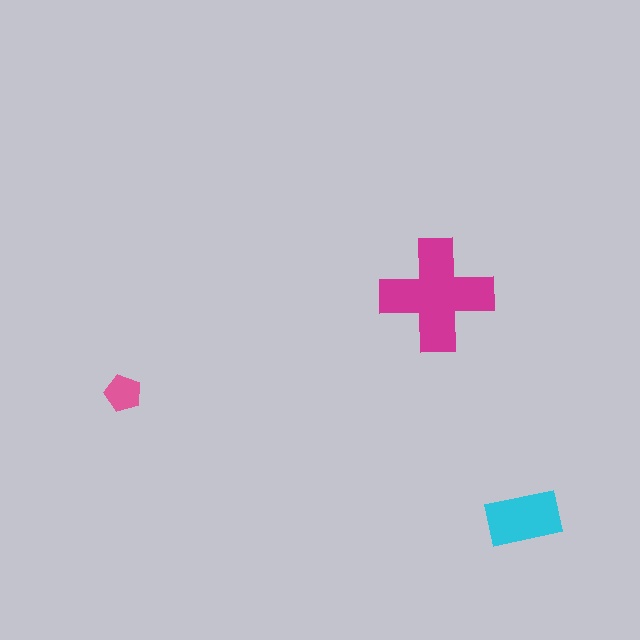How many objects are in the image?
There are 3 objects in the image.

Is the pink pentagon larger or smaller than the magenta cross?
Smaller.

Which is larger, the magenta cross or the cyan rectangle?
The magenta cross.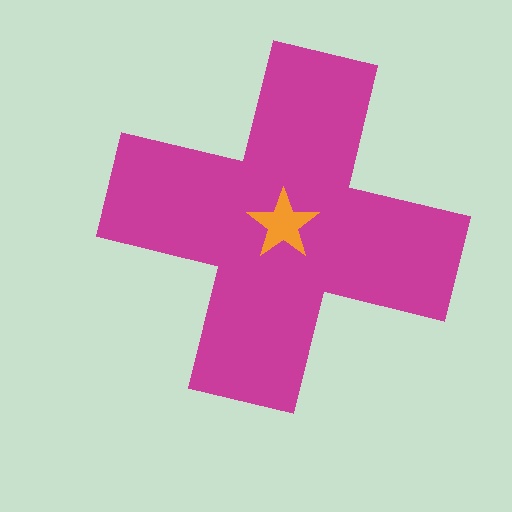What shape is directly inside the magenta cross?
The orange star.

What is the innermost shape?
The orange star.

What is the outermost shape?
The magenta cross.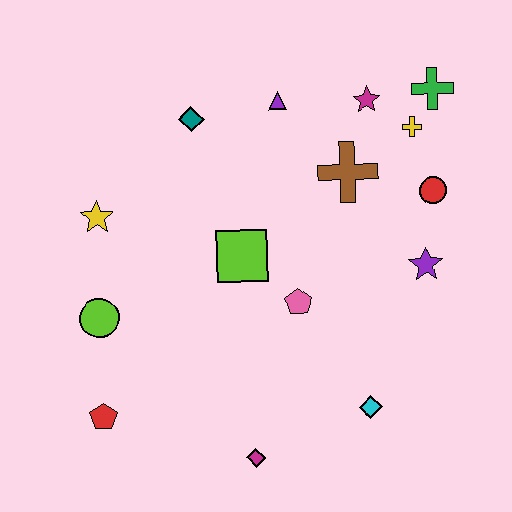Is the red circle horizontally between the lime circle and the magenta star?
No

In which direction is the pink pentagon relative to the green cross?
The pink pentagon is below the green cross.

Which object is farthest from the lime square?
The green cross is farthest from the lime square.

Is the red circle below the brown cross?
Yes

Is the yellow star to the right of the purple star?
No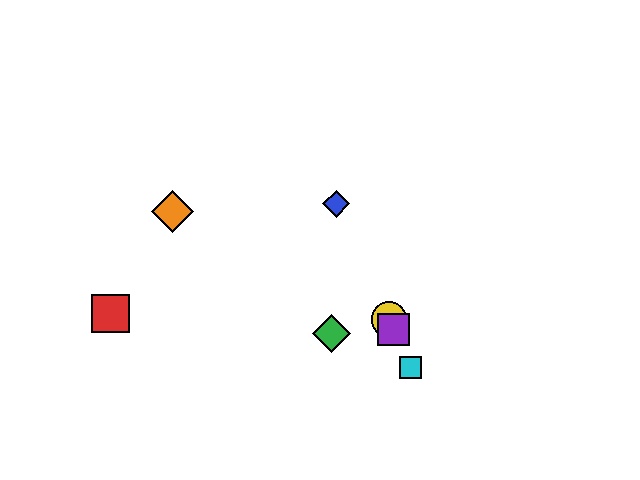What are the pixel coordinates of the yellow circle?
The yellow circle is at (389, 319).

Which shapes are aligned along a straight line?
The blue diamond, the yellow circle, the purple square, the cyan square are aligned along a straight line.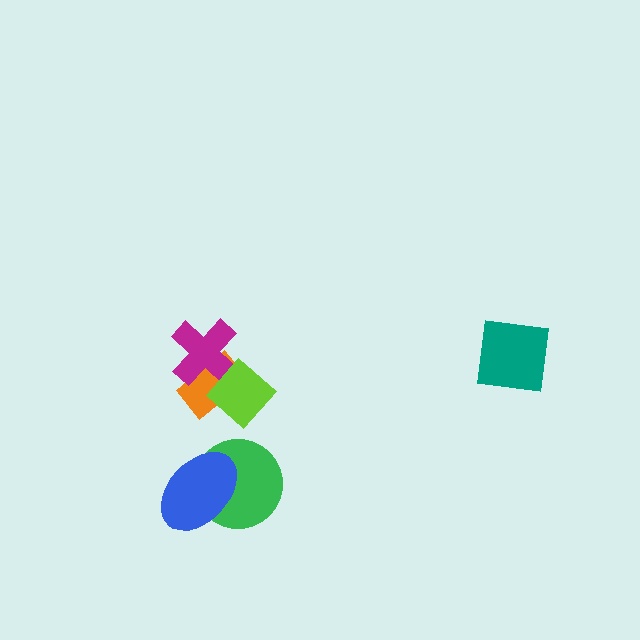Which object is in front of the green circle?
The blue ellipse is in front of the green circle.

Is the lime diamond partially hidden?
No, no other shape covers it.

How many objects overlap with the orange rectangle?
2 objects overlap with the orange rectangle.